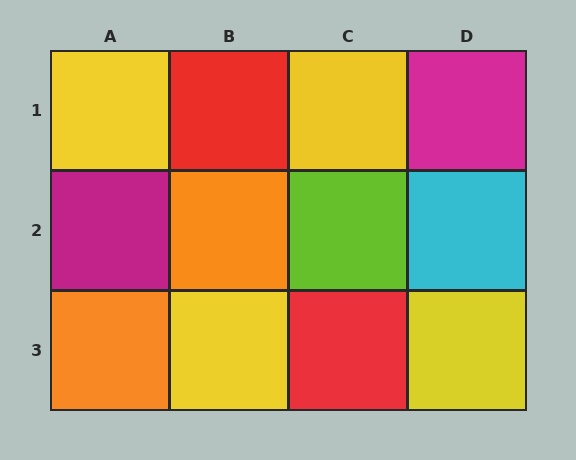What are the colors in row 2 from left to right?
Magenta, orange, lime, cyan.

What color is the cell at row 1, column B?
Red.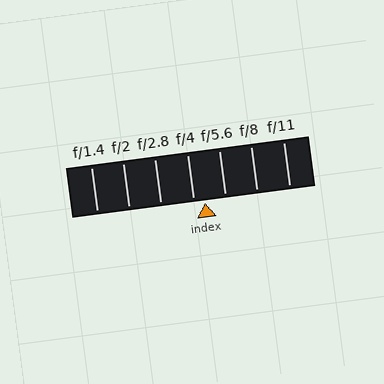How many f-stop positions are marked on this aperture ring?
There are 7 f-stop positions marked.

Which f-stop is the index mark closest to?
The index mark is closest to f/4.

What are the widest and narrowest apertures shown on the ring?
The widest aperture shown is f/1.4 and the narrowest is f/11.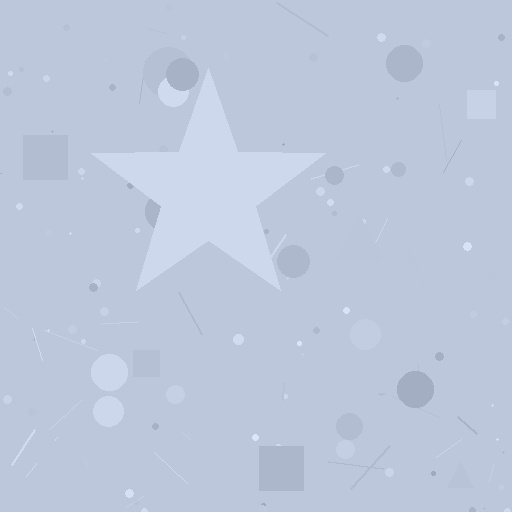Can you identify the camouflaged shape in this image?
The camouflaged shape is a star.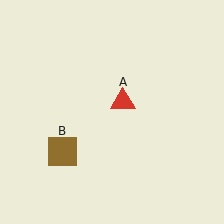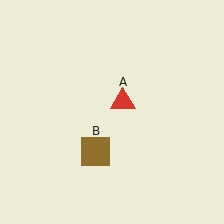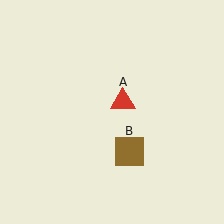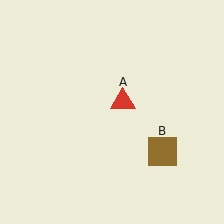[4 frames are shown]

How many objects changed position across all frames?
1 object changed position: brown square (object B).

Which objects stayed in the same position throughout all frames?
Red triangle (object A) remained stationary.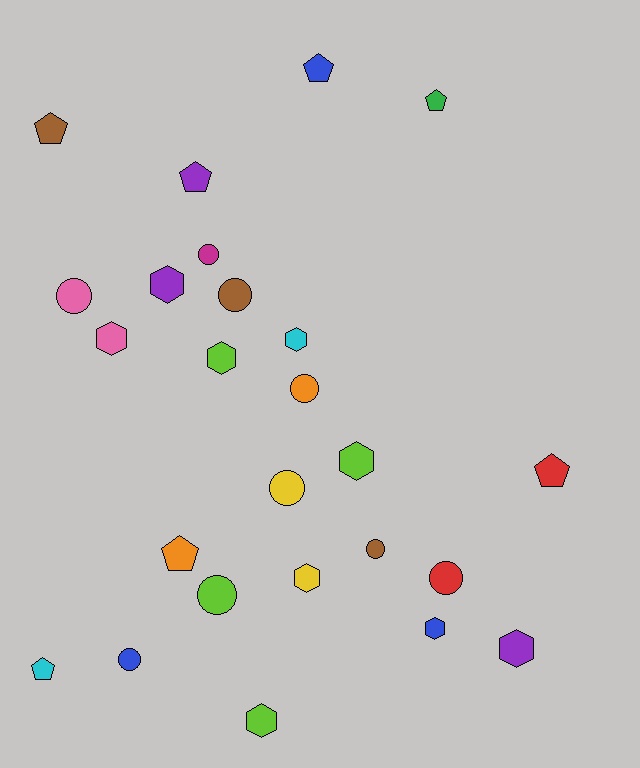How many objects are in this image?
There are 25 objects.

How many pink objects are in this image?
There are 2 pink objects.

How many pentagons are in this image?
There are 7 pentagons.